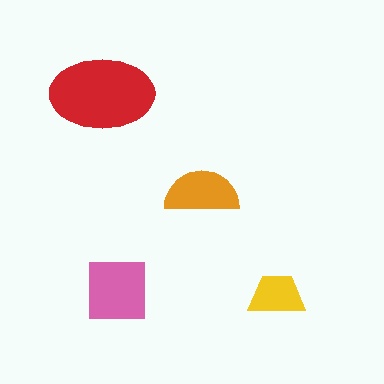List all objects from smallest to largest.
The yellow trapezoid, the orange semicircle, the pink square, the red ellipse.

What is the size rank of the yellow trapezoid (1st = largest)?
4th.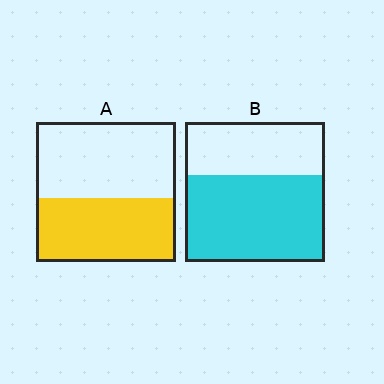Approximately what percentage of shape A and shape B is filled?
A is approximately 45% and B is approximately 60%.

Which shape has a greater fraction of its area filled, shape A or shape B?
Shape B.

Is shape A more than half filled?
No.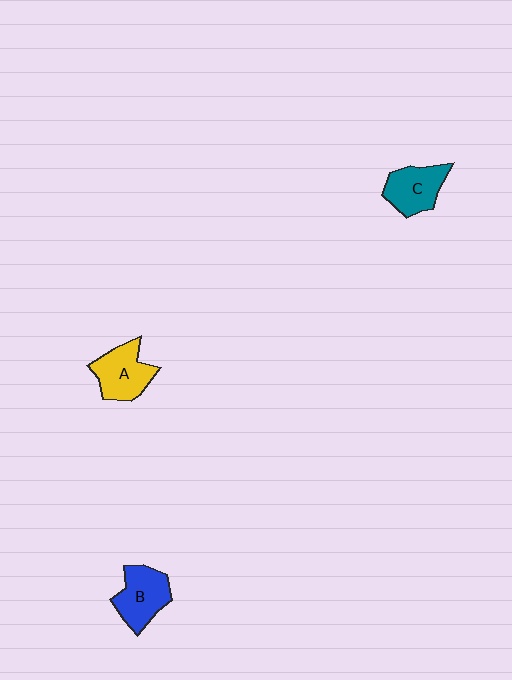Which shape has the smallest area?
Shape C (teal).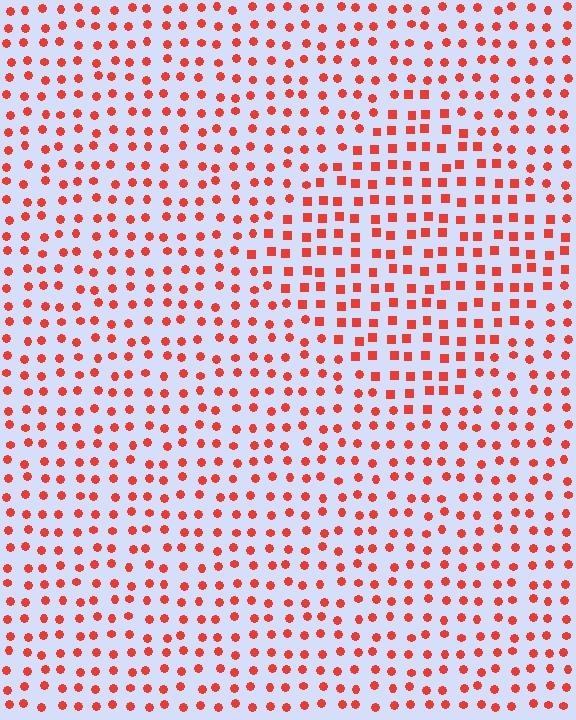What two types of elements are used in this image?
The image uses squares inside the diamond region and circles outside it.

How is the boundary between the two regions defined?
The boundary is defined by a change in element shape: squares inside vs. circles outside. All elements share the same color and spacing.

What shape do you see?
I see a diamond.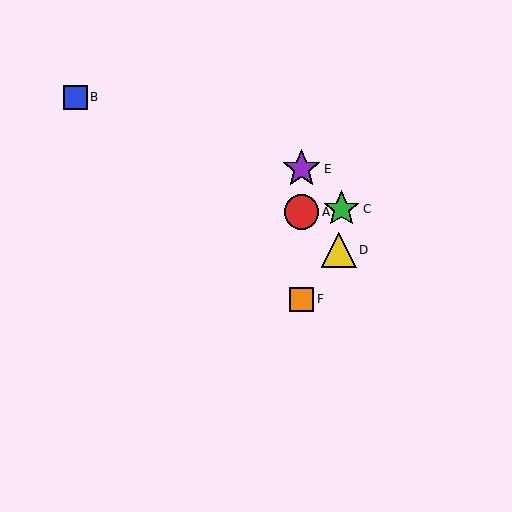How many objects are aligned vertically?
3 objects (A, E, F) are aligned vertically.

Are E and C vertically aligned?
No, E is at x≈302 and C is at x≈342.